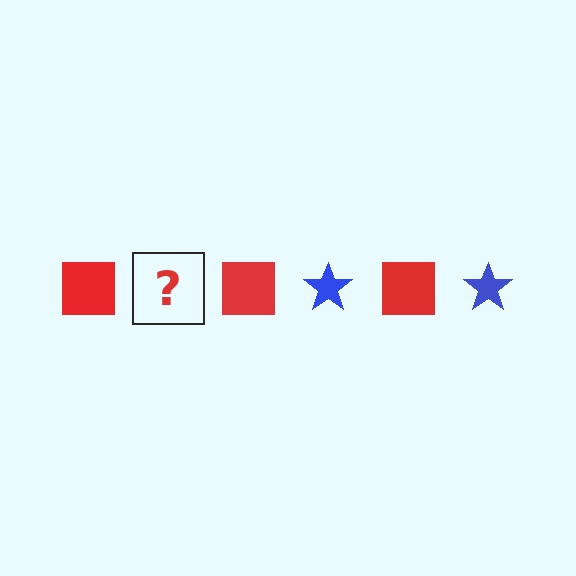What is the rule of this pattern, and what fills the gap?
The rule is that the pattern alternates between red square and blue star. The gap should be filled with a blue star.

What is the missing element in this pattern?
The missing element is a blue star.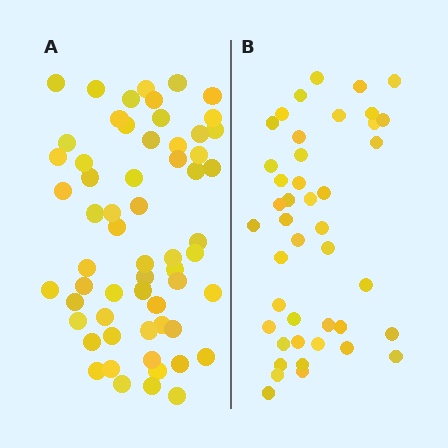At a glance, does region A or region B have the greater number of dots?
Region A (the left region) has more dots.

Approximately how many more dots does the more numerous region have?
Region A has approximately 15 more dots than region B.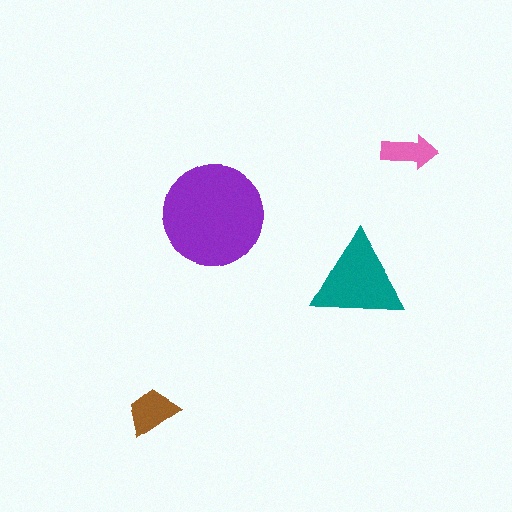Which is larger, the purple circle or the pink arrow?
The purple circle.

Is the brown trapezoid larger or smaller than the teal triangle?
Smaller.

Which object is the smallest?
The pink arrow.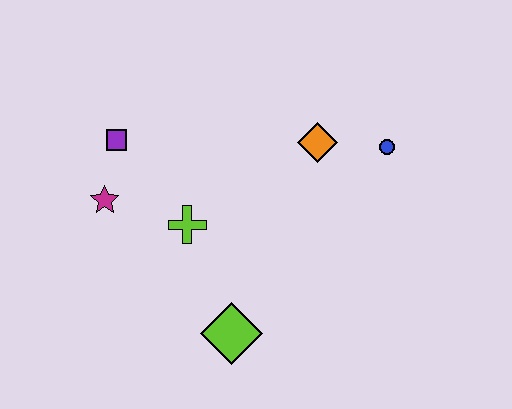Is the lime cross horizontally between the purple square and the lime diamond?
Yes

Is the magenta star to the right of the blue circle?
No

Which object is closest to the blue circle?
The orange diamond is closest to the blue circle.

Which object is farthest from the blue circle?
The magenta star is farthest from the blue circle.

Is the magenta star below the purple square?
Yes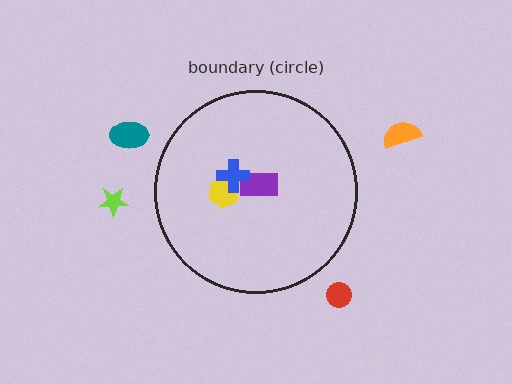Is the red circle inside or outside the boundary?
Outside.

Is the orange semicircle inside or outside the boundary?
Outside.